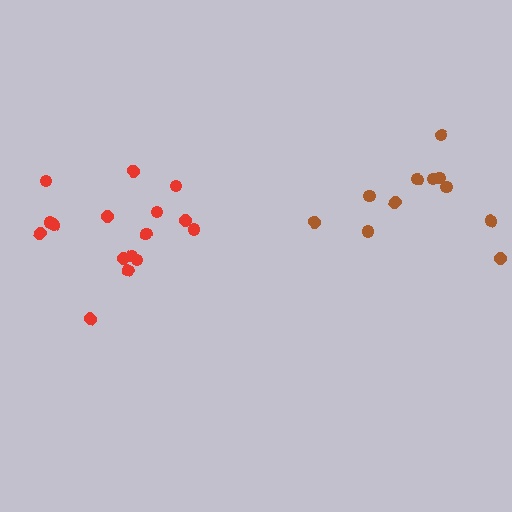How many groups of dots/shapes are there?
There are 2 groups.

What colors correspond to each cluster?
The clusters are colored: red, brown.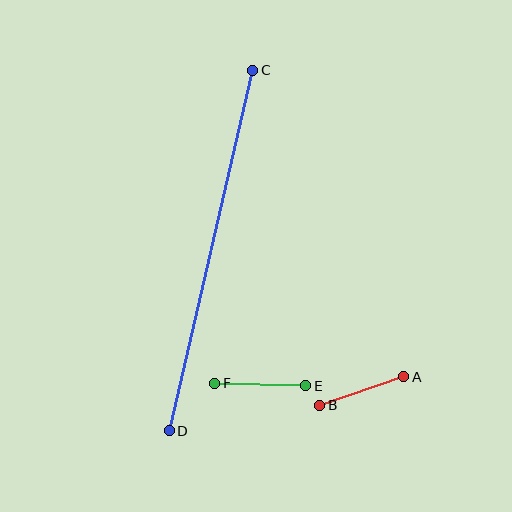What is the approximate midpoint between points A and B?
The midpoint is at approximately (362, 391) pixels.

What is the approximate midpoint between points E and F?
The midpoint is at approximately (260, 384) pixels.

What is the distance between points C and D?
The distance is approximately 370 pixels.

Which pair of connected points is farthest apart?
Points C and D are farthest apart.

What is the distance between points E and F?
The distance is approximately 91 pixels.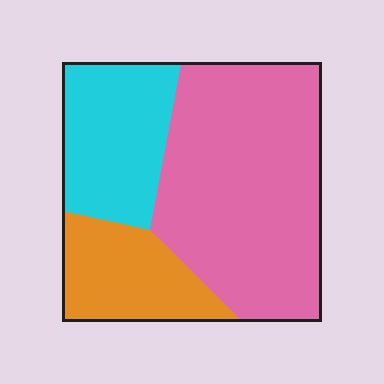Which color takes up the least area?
Orange, at roughly 20%.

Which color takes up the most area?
Pink, at roughly 55%.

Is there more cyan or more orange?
Cyan.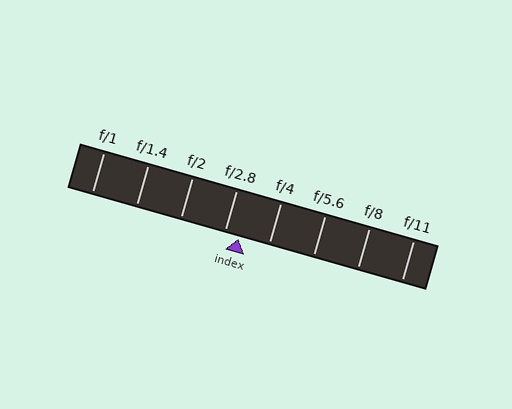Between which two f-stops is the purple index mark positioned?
The index mark is between f/2.8 and f/4.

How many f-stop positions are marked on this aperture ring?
There are 8 f-stop positions marked.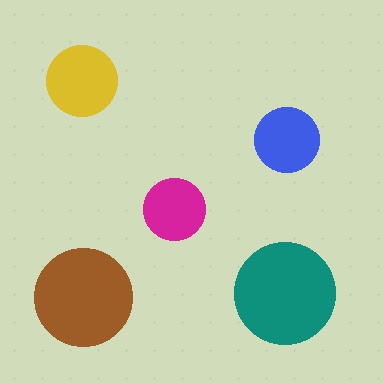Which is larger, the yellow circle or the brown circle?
The brown one.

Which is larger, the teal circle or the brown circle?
The teal one.